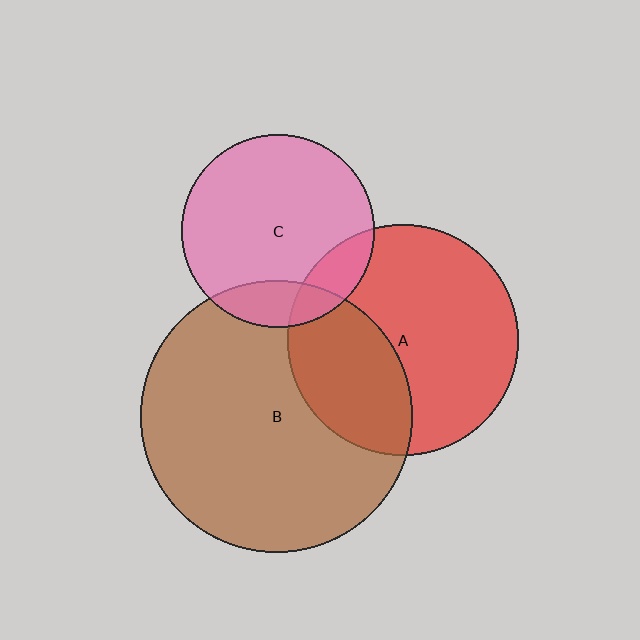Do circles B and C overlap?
Yes.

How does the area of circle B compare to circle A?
Approximately 1.4 times.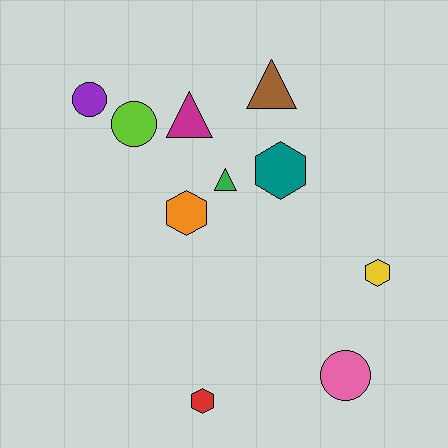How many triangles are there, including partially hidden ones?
There are 3 triangles.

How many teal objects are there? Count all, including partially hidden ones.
There is 1 teal object.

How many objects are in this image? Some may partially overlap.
There are 10 objects.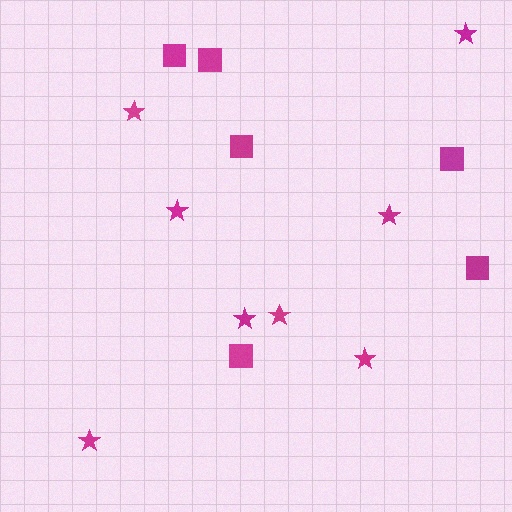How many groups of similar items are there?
There are 2 groups: one group of squares (6) and one group of stars (8).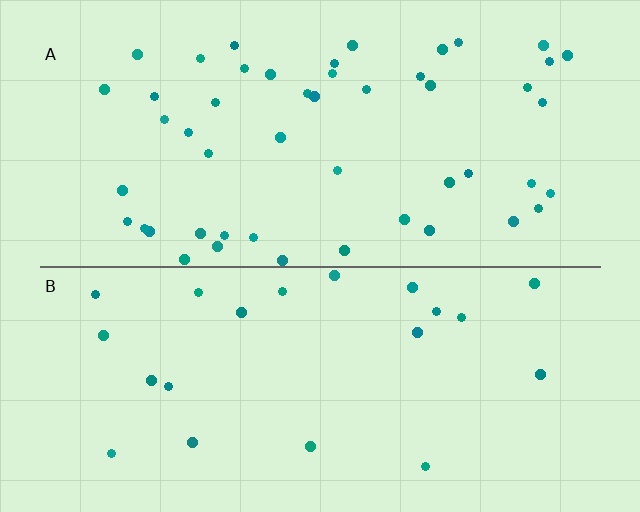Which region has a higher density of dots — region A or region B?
A (the top).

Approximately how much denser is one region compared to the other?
Approximately 2.4× — region A over region B.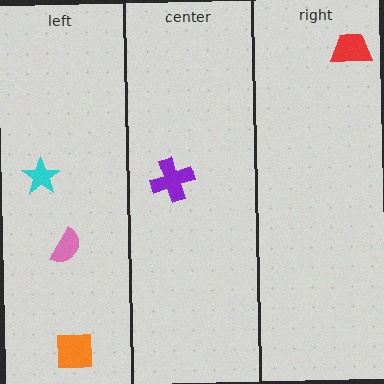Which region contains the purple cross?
The center region.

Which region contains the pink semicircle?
The left region.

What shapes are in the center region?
The purple cross.